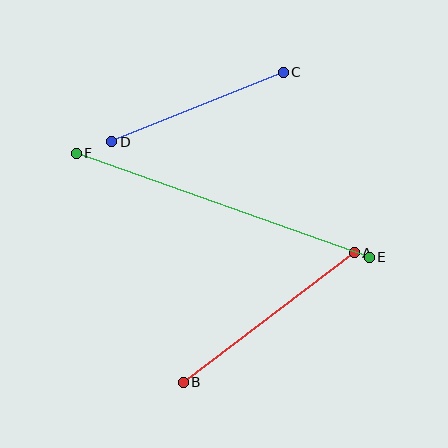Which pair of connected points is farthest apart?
Points E and F are farthest apart.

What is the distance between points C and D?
The distance is approximately 185 pixels.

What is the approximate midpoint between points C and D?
The midpoint is at approximately (198, 107) pixels.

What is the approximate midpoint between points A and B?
The midpoint is at approximately (269, 318) pixels.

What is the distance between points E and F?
The distance is approximately 311 pixels.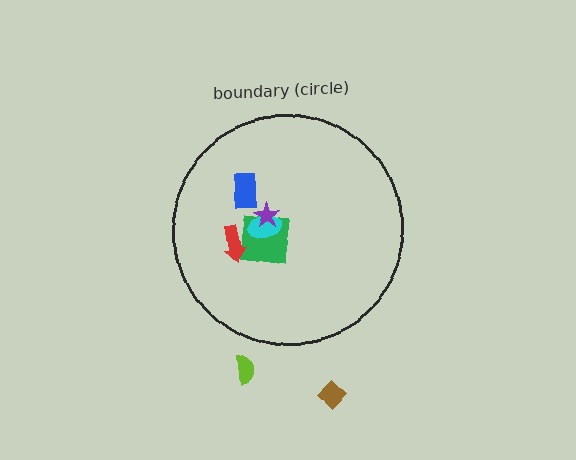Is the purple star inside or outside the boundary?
Inside.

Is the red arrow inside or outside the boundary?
Inside.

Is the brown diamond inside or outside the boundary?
Outside.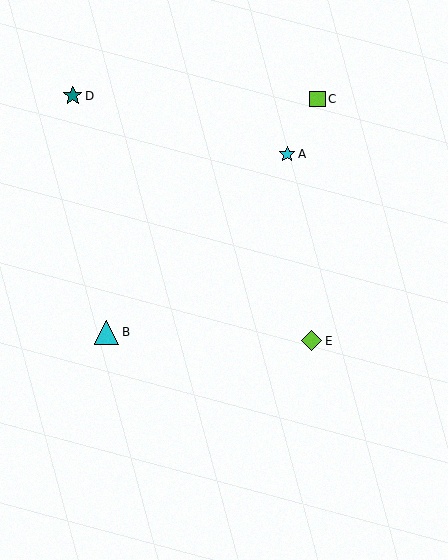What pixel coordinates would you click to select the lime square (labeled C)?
Click at (317, 99) to select the lime square C.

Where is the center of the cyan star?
The center of the cyan star is at (287, 154).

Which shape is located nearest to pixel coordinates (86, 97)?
The teal star (labeled D) at (73, 96) is nearest to that location.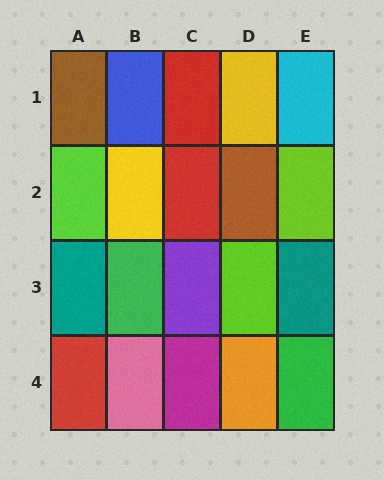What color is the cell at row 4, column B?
Pink.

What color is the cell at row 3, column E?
Teal.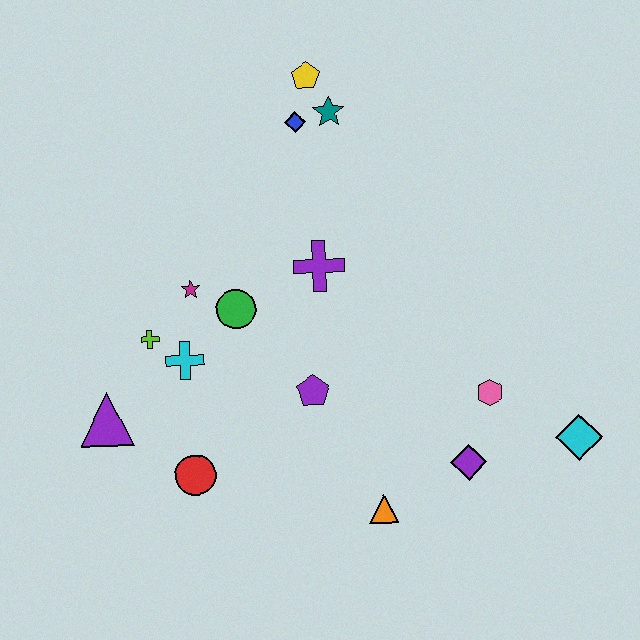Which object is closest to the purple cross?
The green circle is closest to the purple cross.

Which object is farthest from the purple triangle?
The cyan diamond is farthest from the purple triangle.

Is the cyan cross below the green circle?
Yes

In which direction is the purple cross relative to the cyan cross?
The purple cross is to the right of the cyan cross.